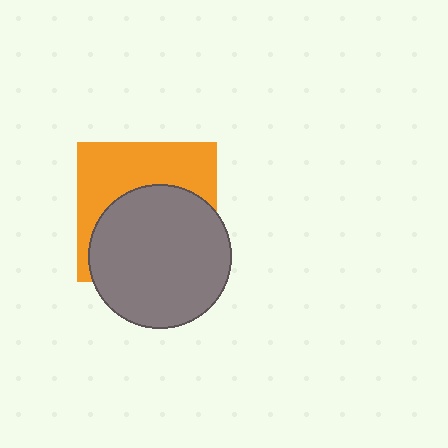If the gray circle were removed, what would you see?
You would see the complete orange square.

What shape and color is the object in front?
The object in front is a gray circle.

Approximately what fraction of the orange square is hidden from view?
Roughly 56% of the orange square is hidden behind the gray circle.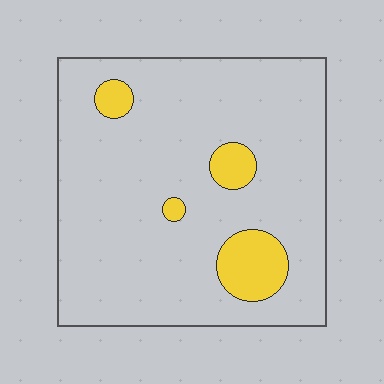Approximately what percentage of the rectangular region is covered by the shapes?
Approximately 10%.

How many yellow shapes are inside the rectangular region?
4.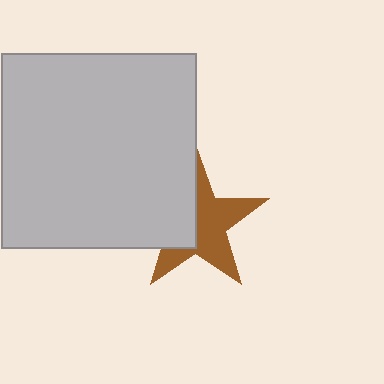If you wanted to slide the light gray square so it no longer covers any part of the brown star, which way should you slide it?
Slide it left — that is the most direct way to separate the two shapes.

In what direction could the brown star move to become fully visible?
The brown star could move right. That would shift it out from behind the light gray square entirely.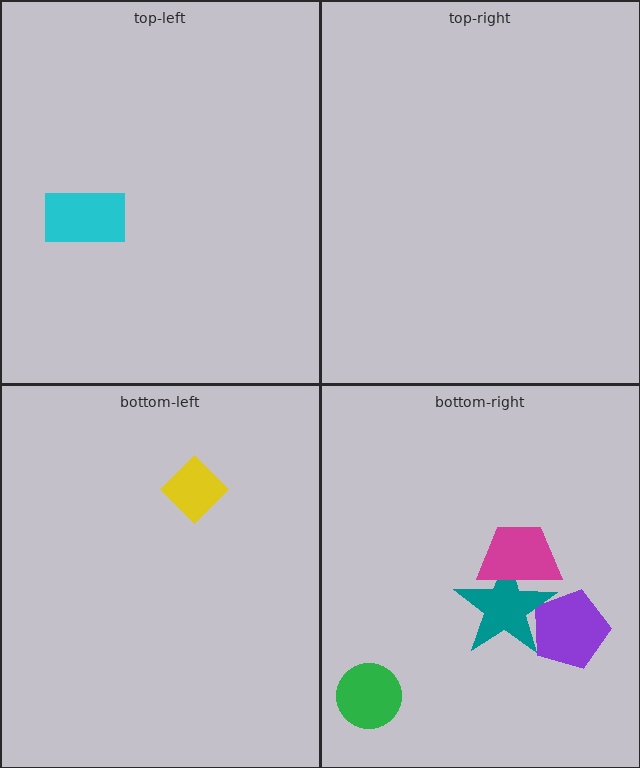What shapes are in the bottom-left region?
The yellow diamond.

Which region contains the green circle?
The bottom-right region.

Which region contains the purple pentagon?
The bottom-right region.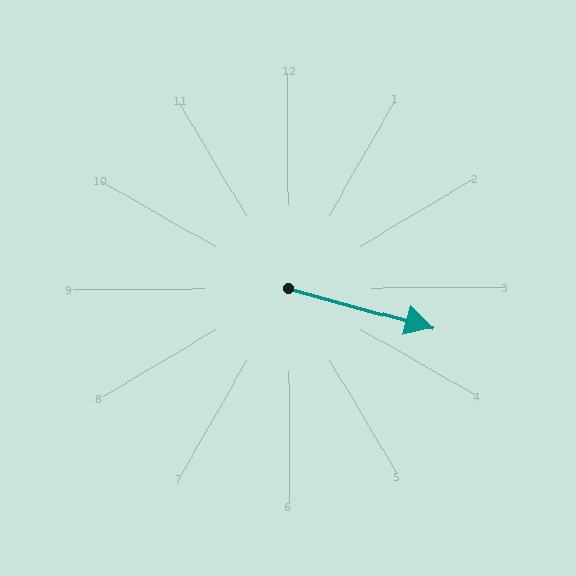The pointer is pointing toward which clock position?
Roughly 4 o'clock.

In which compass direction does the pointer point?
East.